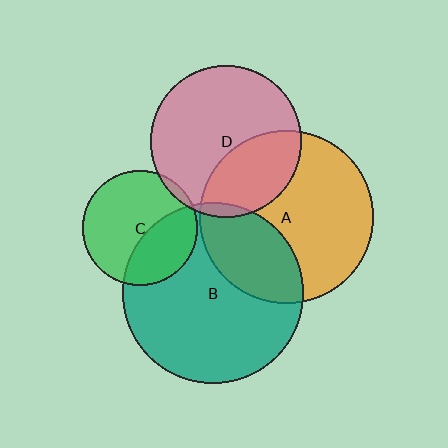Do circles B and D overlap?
Yes.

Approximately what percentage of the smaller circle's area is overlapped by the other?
Approximately 5%.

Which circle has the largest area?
Circle B (teal).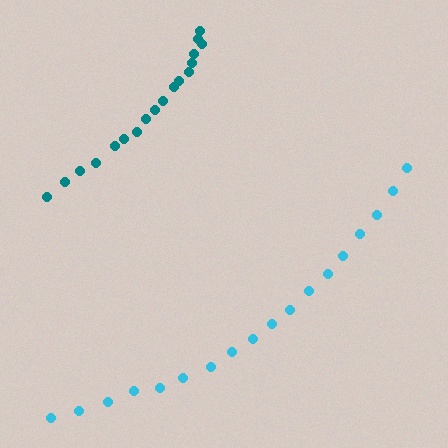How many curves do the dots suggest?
There are 2 distinct paths.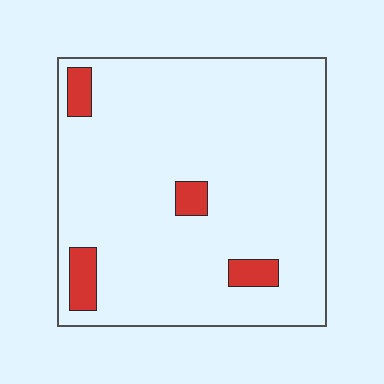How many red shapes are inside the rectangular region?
4.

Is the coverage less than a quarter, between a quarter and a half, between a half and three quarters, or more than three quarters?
Less than a quarter.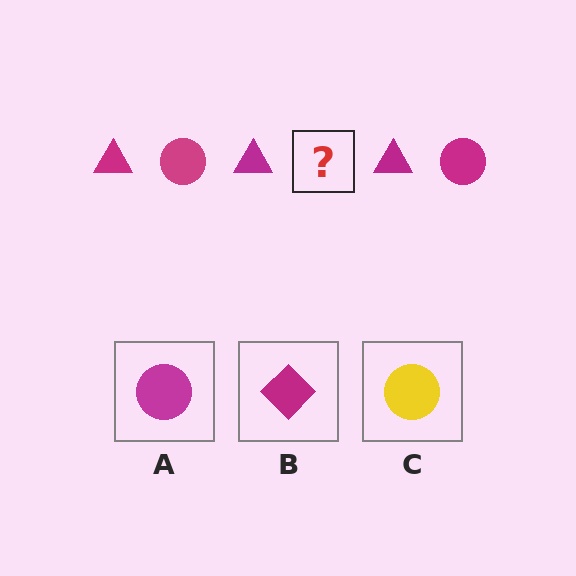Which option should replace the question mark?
Option A.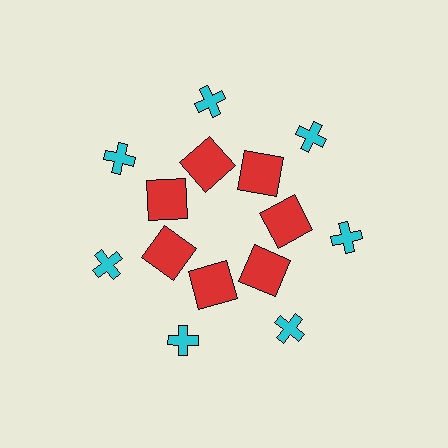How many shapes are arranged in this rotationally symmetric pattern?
There are 14 shapes, arranged in 7 groups of 2.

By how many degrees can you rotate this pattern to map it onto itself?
The pattern maps onto itself every 51 degrees of rotation.